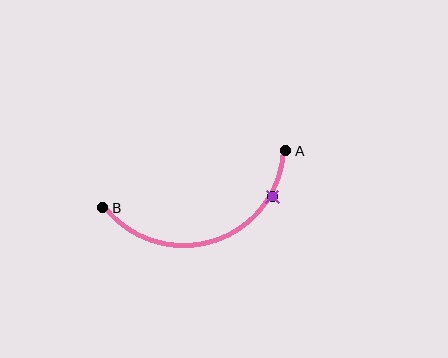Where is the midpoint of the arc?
The arc midpoint is the point on the curve farthest from the straight line joining A and B. It sits below that line.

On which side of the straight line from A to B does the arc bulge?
The arc bulges below the straight line connecting A and B.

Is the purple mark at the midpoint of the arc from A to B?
No. The purple mark lies on the arc but is closer to endpoint A. The arc midpoint would be at the point on the curve equidistant along the arc from both A and B.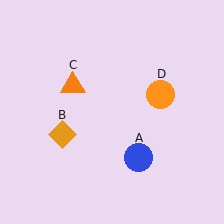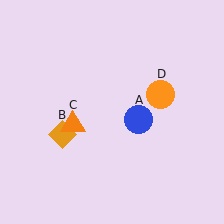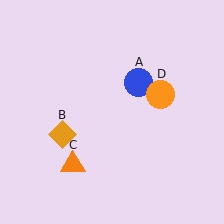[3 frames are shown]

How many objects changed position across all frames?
2 objects changed position: blue circle (object A), orange triangle (object C).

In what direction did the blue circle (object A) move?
The blue circle (object A) moved up.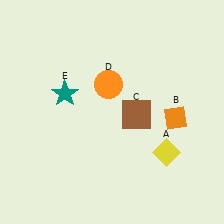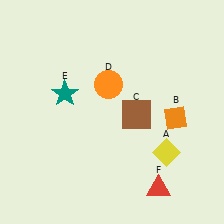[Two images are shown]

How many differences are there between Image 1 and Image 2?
There is 1 difference between the two images.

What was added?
A red triangle (F) was added in Image 2.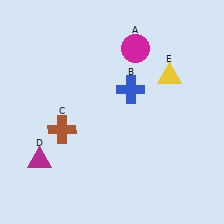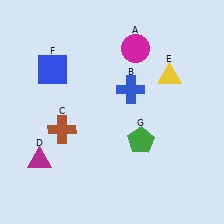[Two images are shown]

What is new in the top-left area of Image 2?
A blue square (F) was added in the top-left area of Image 2.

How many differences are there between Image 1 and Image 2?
There are 2 differences between the two images.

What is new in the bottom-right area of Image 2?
A green pentagon (G) was added in the bottom-right area of Image 2.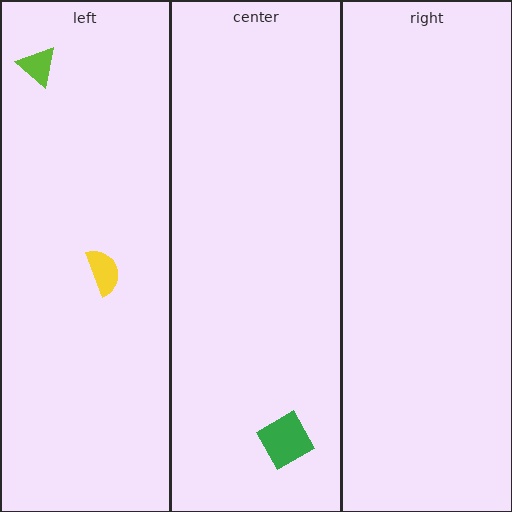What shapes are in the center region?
The green square.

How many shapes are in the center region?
1.